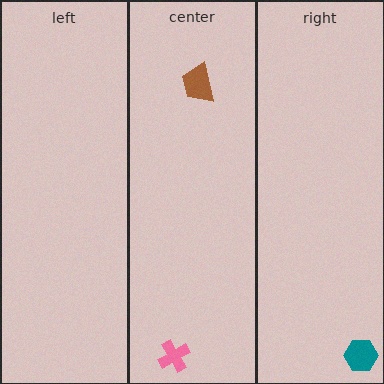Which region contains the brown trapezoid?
The center region.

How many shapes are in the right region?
1.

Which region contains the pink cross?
The center region.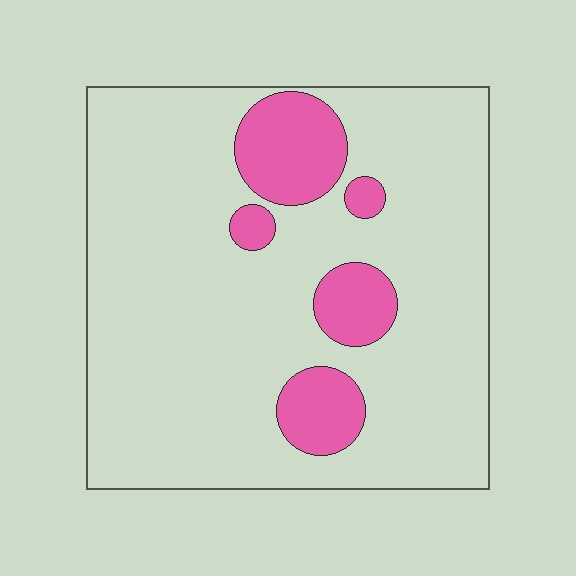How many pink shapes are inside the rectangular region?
5.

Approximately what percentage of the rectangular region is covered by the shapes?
Approximately 15%.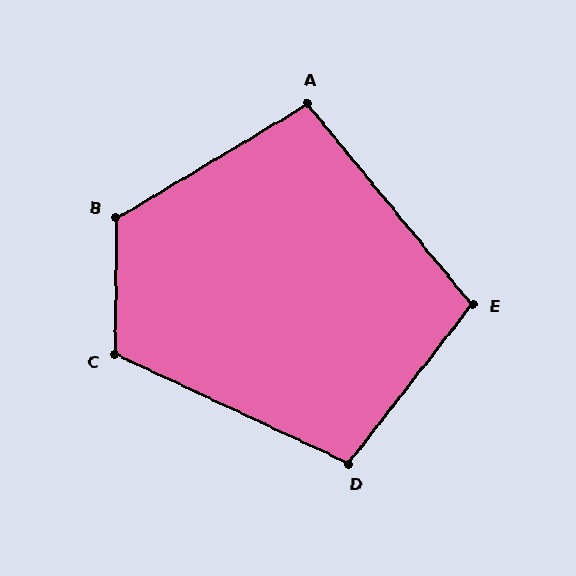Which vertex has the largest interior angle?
B, at approximately 122 degrees.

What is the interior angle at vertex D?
Approximately 103 degrees (obtuse).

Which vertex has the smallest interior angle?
A, at approximately 99 degrees.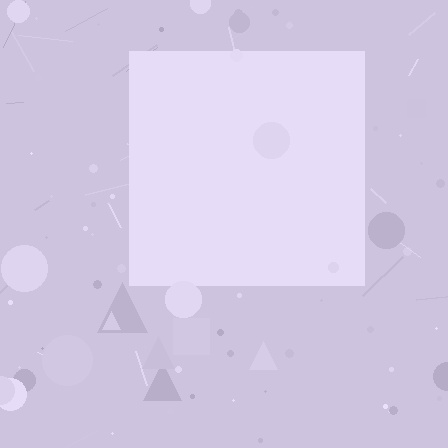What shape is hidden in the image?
A square is hidden in the image.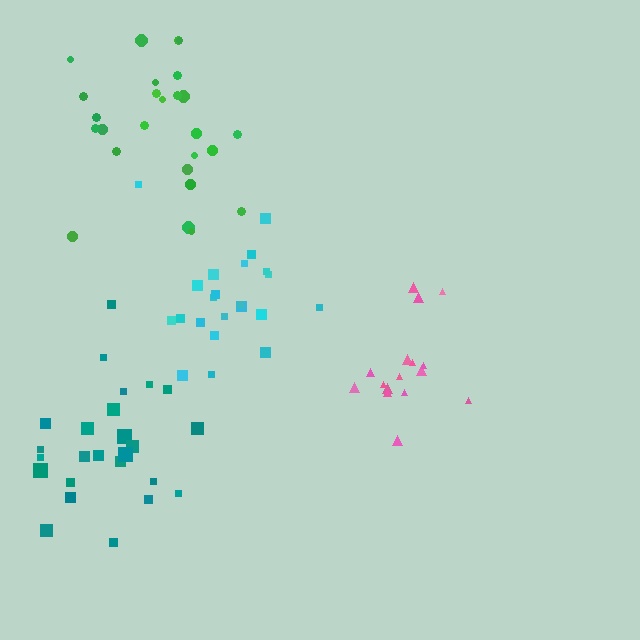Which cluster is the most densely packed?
Cyan.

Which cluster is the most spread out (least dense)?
Green.